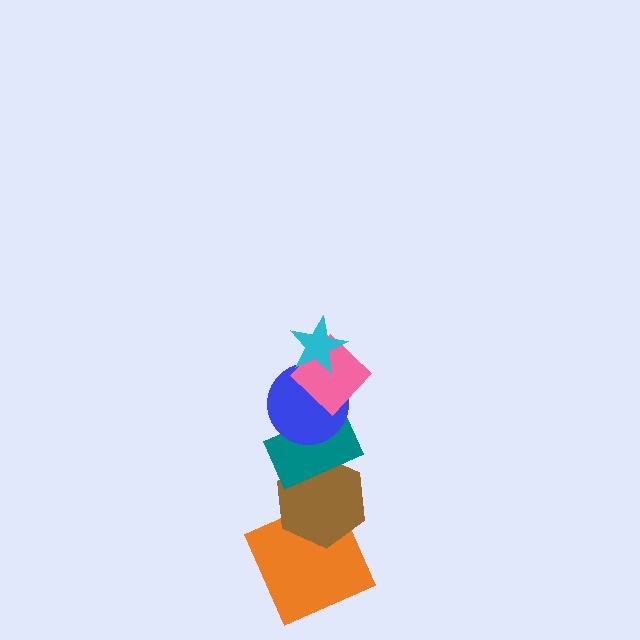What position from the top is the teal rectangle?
The teal rectangle is 4th from the top.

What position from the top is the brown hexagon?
The brown hexagon is 5th from the top.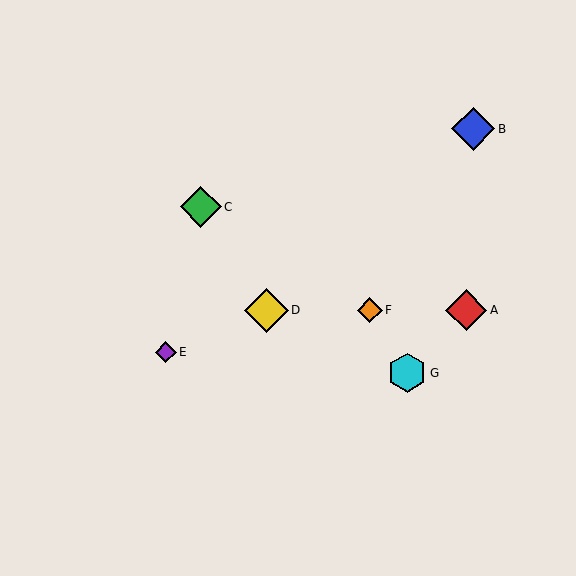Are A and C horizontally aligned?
No, A is at y≈310 and C is at y≈207.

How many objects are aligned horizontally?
3 objects (A, D, F) are aligned horizontally.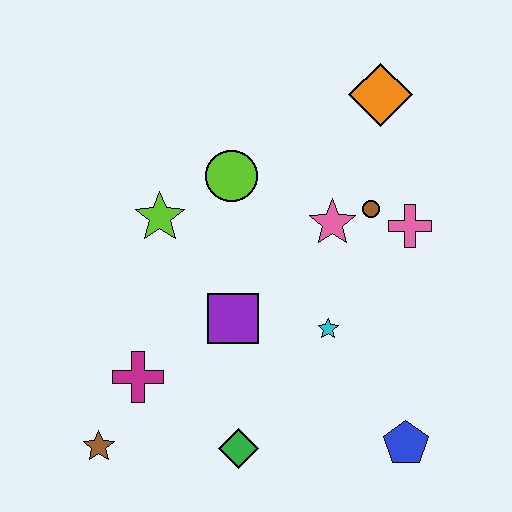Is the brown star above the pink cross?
No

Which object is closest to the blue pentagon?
The cyan star is closest to the blue pentagon.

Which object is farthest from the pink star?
The brown star is farthest from the pink star.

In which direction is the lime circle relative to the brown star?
The lime circle is above the brown star.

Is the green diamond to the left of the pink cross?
Yes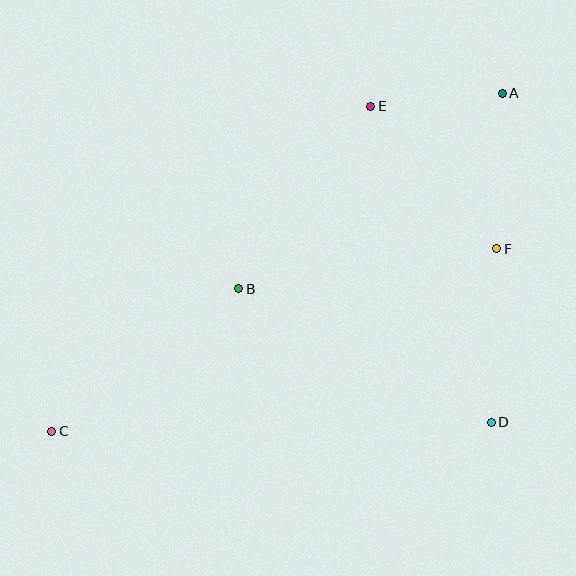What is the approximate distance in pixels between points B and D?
The distance between B and D is approximately 286 pixels.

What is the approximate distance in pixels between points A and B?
The distance between A and B is approximately 328 pixels.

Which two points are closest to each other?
Points A and E are closest to each other.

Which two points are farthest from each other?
Points A and C are farthest from each other.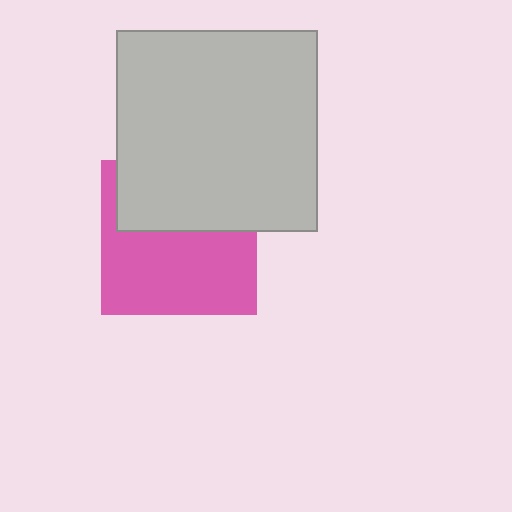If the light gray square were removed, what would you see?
You would see the complete pink square.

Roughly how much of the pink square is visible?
About half of it is visible (roughly 58%).